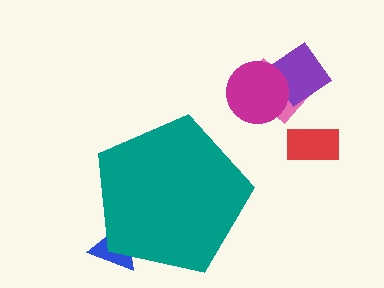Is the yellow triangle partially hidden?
Yes, the yellow triangle is partially hidden behind the teal pentagon.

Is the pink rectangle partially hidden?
No, the pink rectangle is fully visible.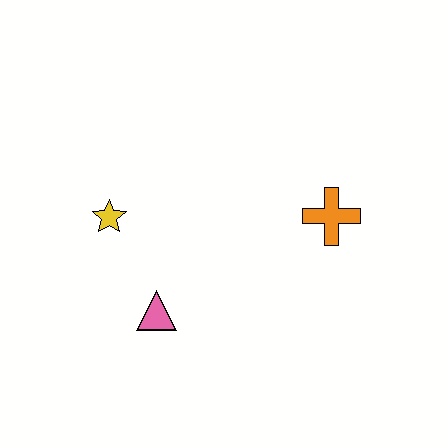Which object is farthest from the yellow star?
The orange cross is farthest from the yellow star.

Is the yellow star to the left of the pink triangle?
Yes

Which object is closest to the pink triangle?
The yellow star is closest to the pink triangle.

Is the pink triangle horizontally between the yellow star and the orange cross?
Yes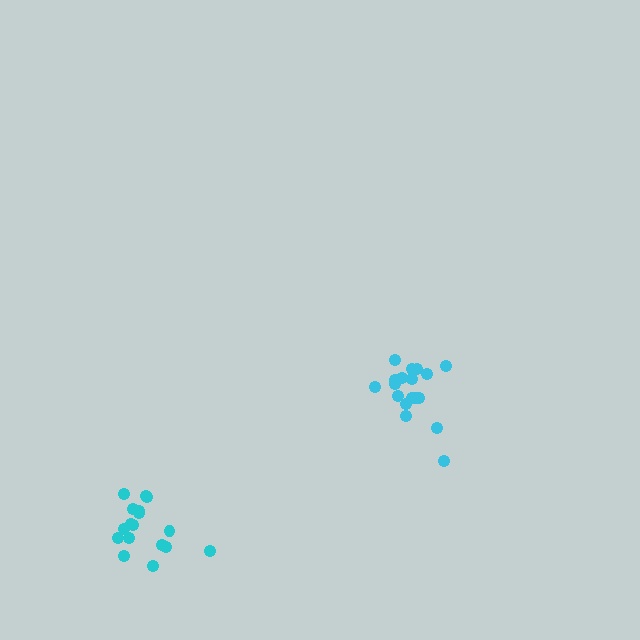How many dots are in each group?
Group 1: 17 dots, Group 2: 18 dots (35 total).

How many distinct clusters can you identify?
There are 2 distinct clusters.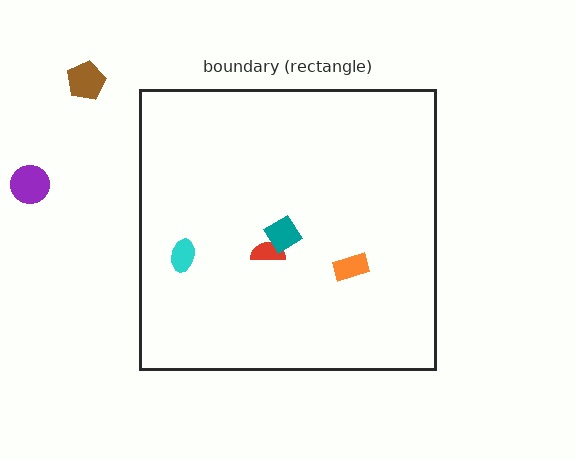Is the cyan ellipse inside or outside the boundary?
Inside.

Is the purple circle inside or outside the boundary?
Outside.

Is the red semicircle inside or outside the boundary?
Inside.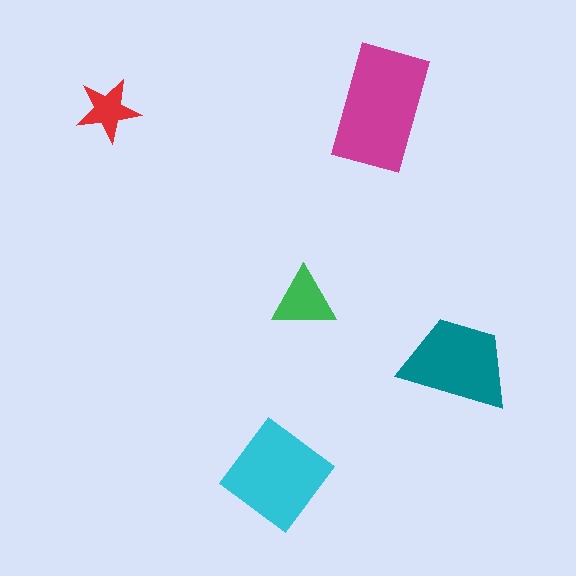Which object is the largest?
The magenta rectangle.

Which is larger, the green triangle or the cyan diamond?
The cyan diamond.